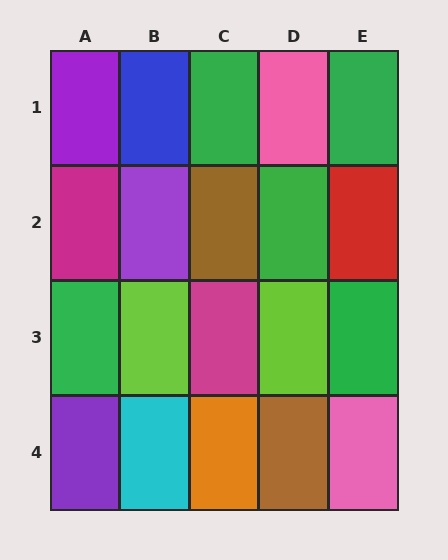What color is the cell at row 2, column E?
Red.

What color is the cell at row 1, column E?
Green.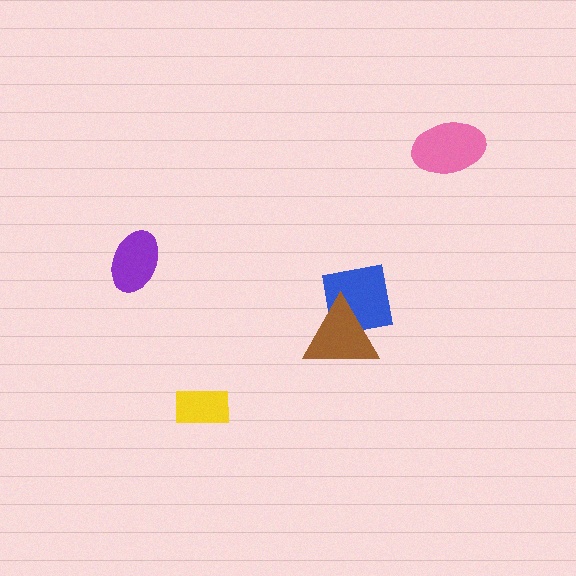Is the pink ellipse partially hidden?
No, no other shape covers it.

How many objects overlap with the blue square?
1 object overlaps with the blue square.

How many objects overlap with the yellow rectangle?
0 objects overlap with the yellow rectangle.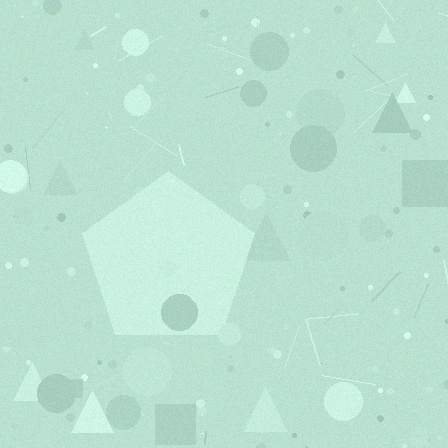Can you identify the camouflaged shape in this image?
The camouflaged shape is a pentagon.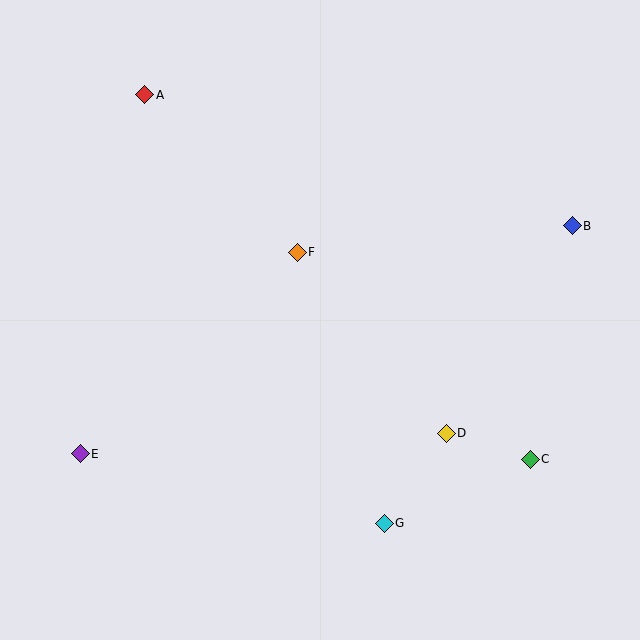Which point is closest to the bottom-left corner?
Point E is closest to the bottom-left corner.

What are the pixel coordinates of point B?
Point B is at (572, 226).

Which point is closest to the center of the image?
Point F at (297, 252) is closest to the center.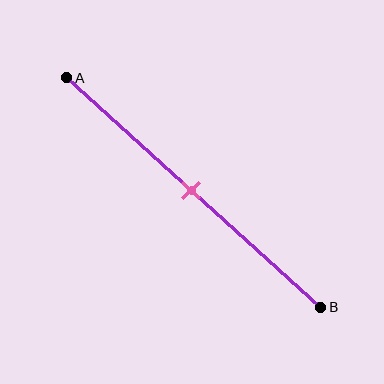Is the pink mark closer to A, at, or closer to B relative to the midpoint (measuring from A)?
The pink mark is approximately at the midpoint of segment AB.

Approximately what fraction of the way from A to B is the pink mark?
The pink mark is approximately 50% of the way from A to B.